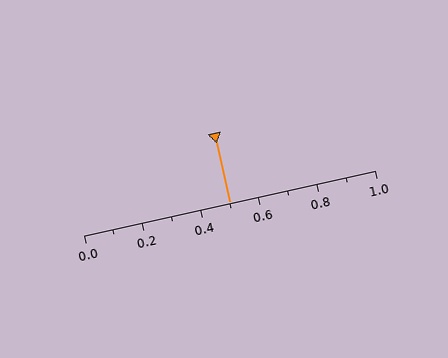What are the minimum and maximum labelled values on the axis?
The axis runs from 0.0 to 1.0.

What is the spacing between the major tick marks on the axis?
The major ticks are spaced 0.2 apart.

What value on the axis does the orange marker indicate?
The marker indicates approximately 0.5.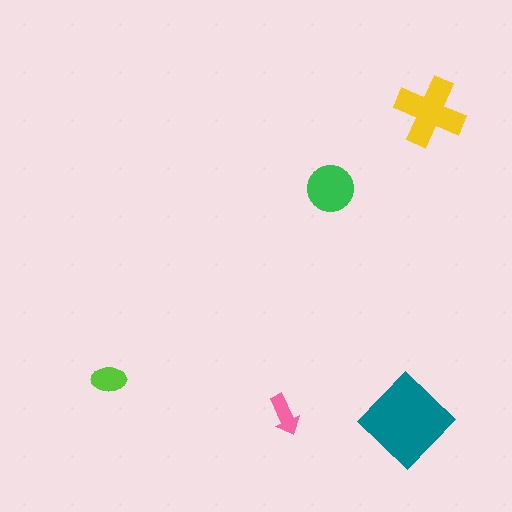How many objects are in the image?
There are 5 objects in the image.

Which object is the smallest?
The pink arrow.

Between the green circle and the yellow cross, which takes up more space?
The yellow cross.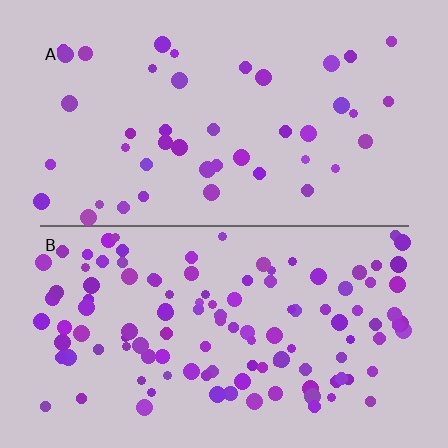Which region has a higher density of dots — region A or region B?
B (the bottom).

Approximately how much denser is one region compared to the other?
Approximately 2.7× — region B over region A.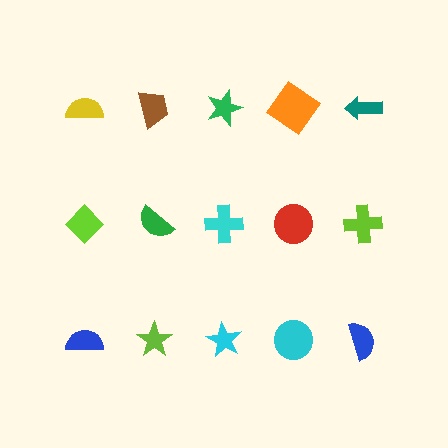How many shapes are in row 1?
5 shapes.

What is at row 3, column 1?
A blue semicircle.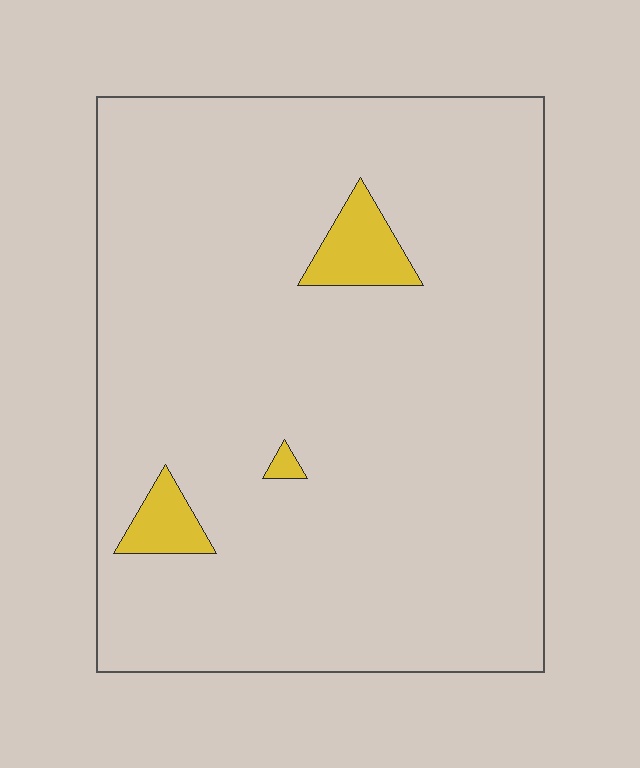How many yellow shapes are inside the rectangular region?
3.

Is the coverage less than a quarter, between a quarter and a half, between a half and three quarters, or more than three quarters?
Less than a quarter.